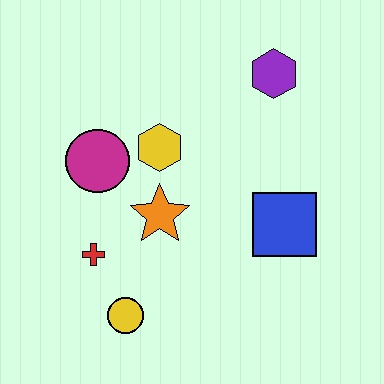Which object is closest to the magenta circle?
The yellow hexagon is closest to the magenta circle.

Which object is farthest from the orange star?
The purple hexagon is farthest from the orange star.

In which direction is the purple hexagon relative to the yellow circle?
The purple hexagon is above the yellow circle.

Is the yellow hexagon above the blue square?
Yes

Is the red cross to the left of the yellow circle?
Yes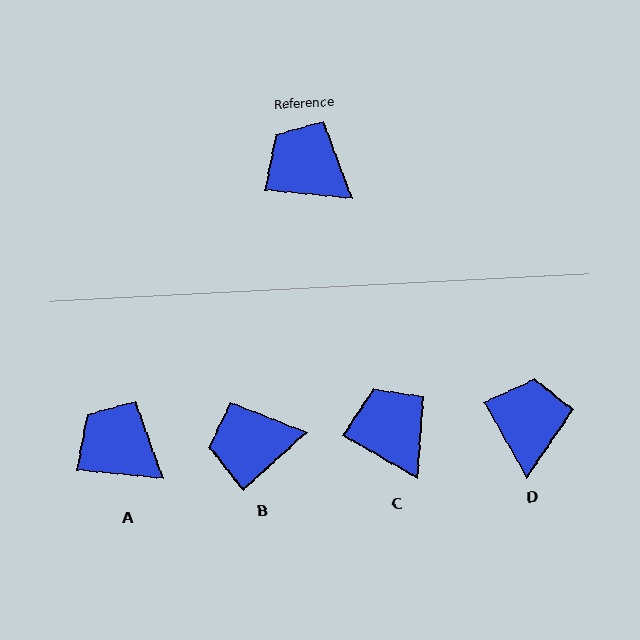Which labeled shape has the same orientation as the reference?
A.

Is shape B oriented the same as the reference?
No, it is off by about 48 degrees.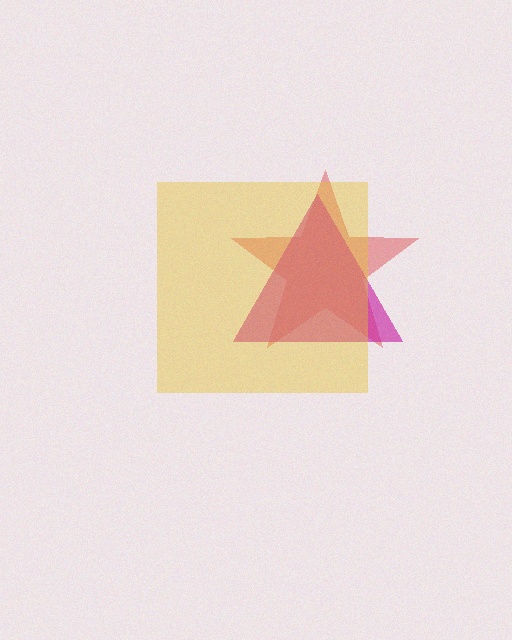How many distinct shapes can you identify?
There are 3 distinct shapes: a red star, a magenta triangle, a yellow square.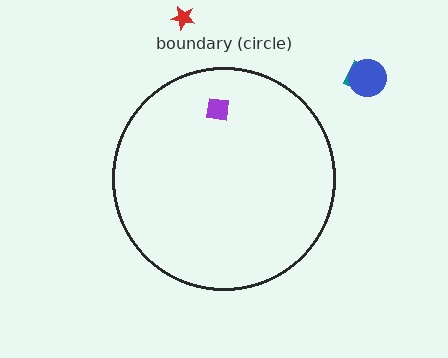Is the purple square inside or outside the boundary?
Inside.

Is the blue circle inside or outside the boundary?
Outside.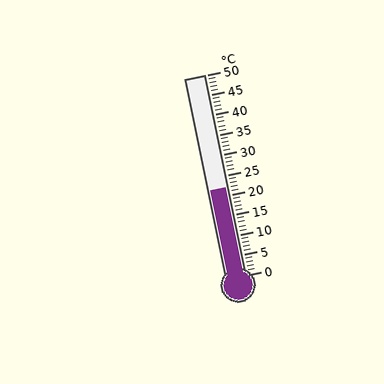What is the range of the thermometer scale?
The thermometer scale ranges from 0°C to 50°C.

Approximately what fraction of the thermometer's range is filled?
The thermometer is filled to approximately 45% of its range.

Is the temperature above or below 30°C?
The temperature is below 30°C.